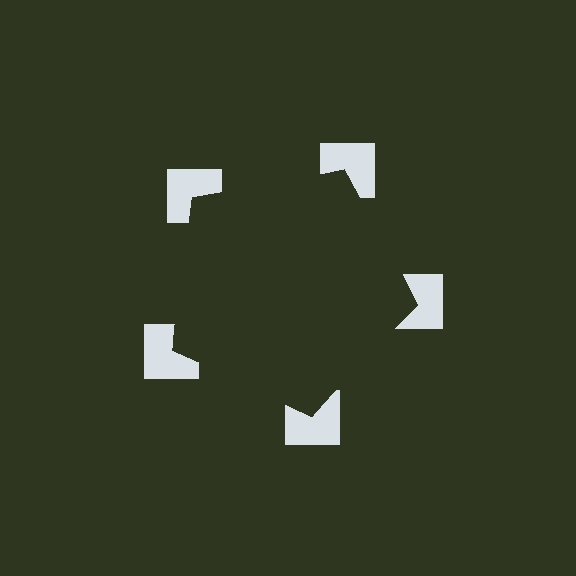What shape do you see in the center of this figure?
An illusory pentagon — its edges are inferred from the aligned wedge cuts in the notched squares, not physically drawn.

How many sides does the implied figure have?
5 sides.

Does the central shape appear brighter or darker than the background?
It typically appears slightly darker than the background, even though no actual brightness change is drawn.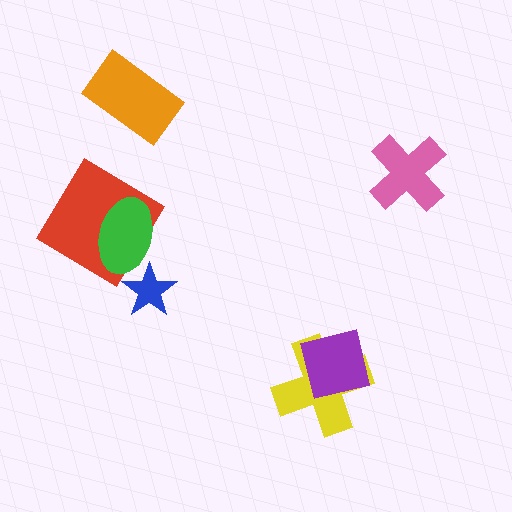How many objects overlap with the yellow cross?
1 object overlaps with the yellow cross.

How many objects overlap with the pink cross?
0 objects overlap with the pink cross.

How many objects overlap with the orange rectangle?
0 objects overlap with the orange rectangle.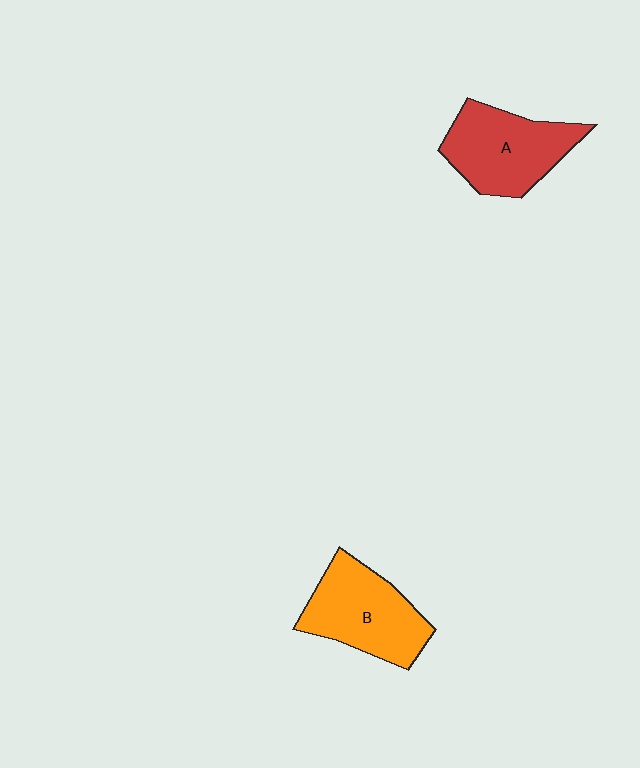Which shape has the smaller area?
Shape B (orange).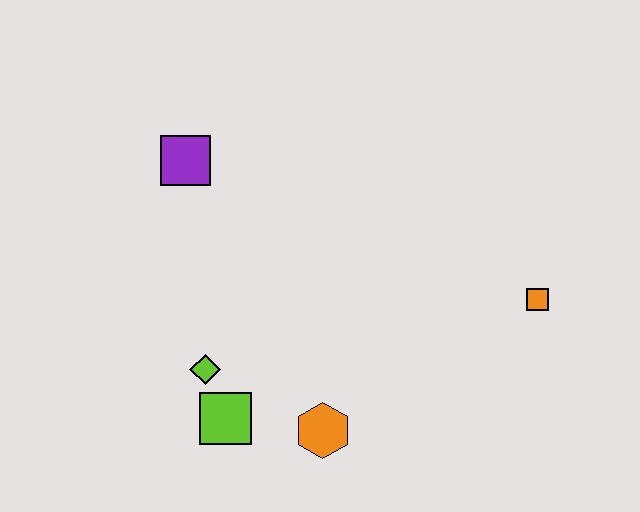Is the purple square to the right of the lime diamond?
No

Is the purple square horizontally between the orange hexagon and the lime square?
No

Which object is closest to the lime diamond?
The lime square is closest to the lime diamond.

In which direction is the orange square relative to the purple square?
The orange square is to the right of the purple square.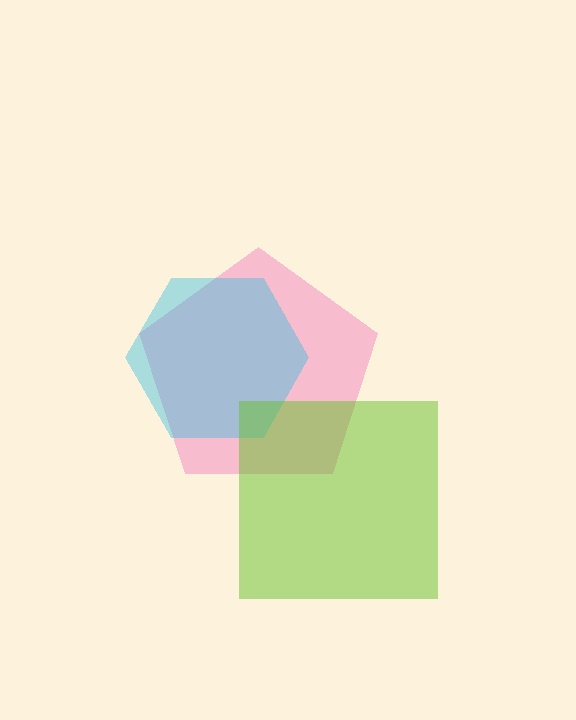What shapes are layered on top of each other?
The layered shapes are: a pink pentagon, a cyan hexagon, a lime square.